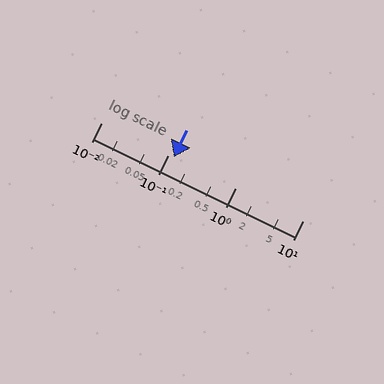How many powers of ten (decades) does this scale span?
The scale spans 3 decades, from 0.01 to 10.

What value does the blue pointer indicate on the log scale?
The pointer indicates approximately 0.12.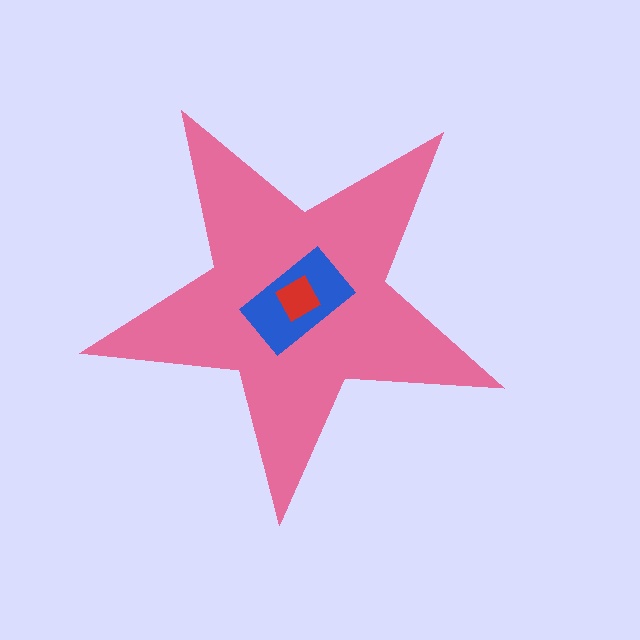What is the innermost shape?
The red square.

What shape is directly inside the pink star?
The blue rectangle.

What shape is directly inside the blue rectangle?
The red square.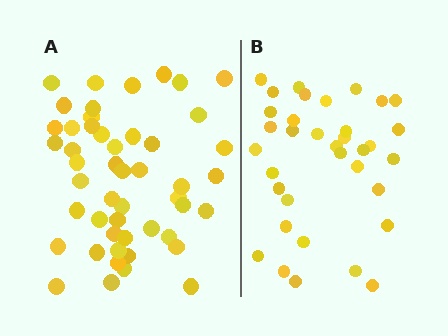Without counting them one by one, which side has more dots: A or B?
Region A (the left region) has more dots.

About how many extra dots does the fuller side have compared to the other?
Region A has approximately 15 more dots than region B.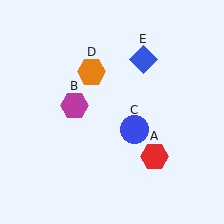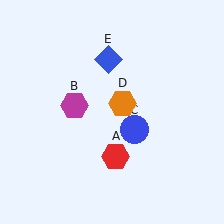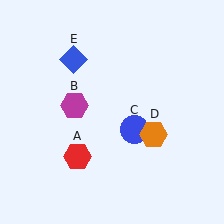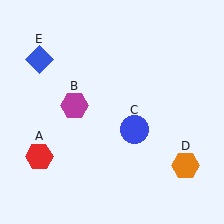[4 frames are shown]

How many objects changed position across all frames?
3 objects changed position: red hexagon (object A), orange hexagon (object D), blue diamond (object E).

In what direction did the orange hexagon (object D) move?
The orange hexagon (object D) moved down and to the right.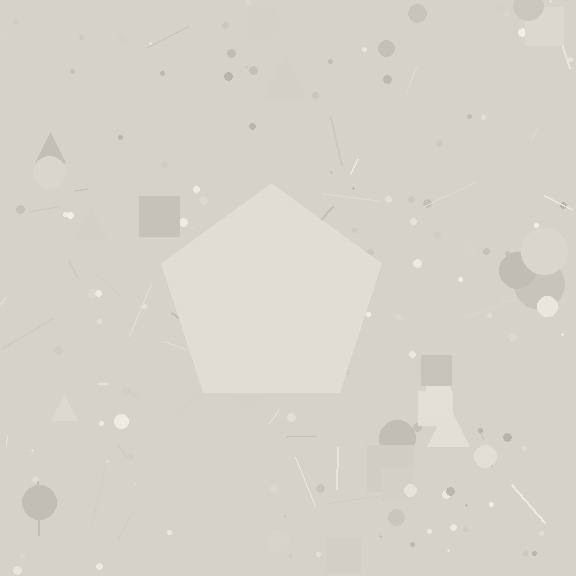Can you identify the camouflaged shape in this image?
The camouflaged shape is a pentagon.